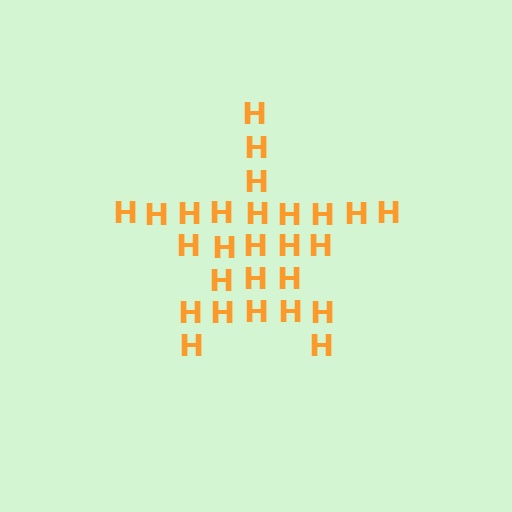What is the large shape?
The large shape is a star.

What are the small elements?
The small elements are letter H's.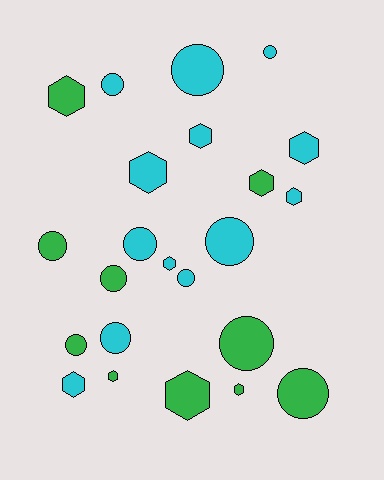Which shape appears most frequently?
Circle, with 12 objects.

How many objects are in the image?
There are 23 objects.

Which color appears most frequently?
Cyan, with 13 objects.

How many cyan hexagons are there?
There are 6 cyan hexagons.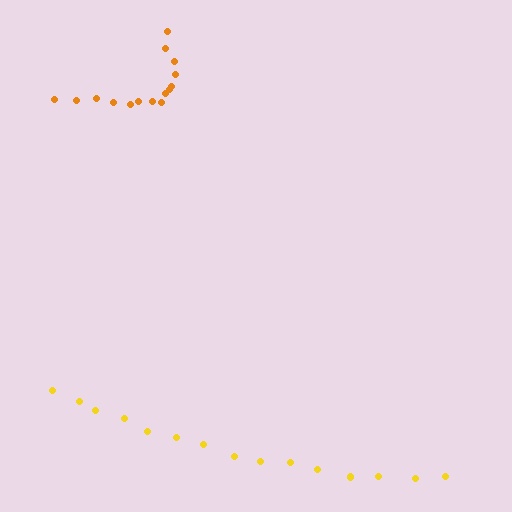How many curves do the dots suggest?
There are 2 distinct paths.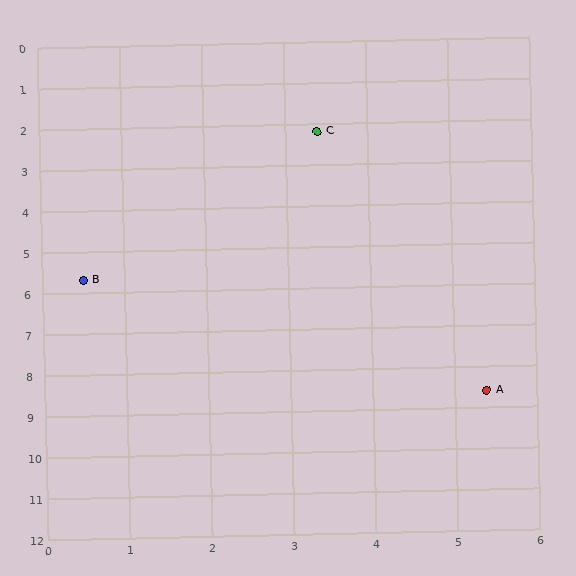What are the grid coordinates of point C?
Point C is at approximately (3.4, 2.2).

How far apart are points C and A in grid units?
Points C and A are about 6.7 grid units apart.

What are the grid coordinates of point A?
Point A is at approximately (5.4, 8.6).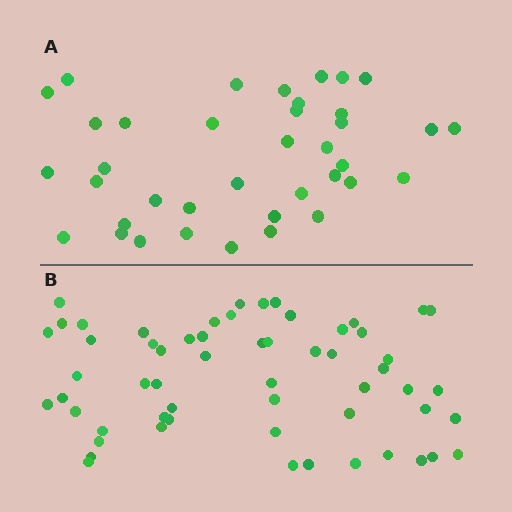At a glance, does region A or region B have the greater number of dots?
Region B (the bottom region) has more dots.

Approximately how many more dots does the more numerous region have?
Region B has approximately 20 more dots than region A.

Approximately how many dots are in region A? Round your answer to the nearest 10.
About 40 dots. (The exact count is 38, which rounds to 40.)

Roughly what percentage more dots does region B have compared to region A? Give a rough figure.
About 55% more.